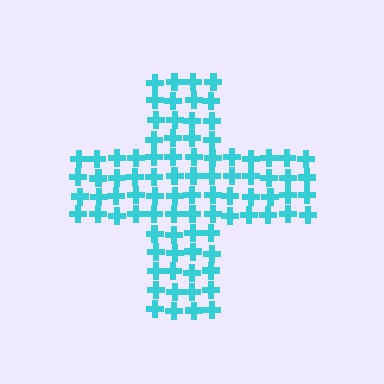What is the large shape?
The large shape is a cross.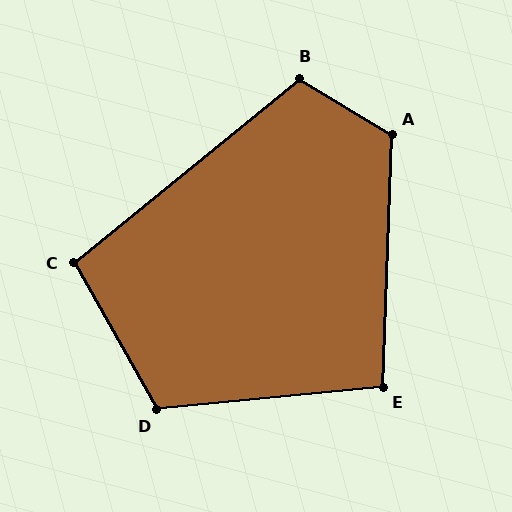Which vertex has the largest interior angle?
A, at approximately 119 degrees.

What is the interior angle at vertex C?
Approximately 100 degrees (obtuse).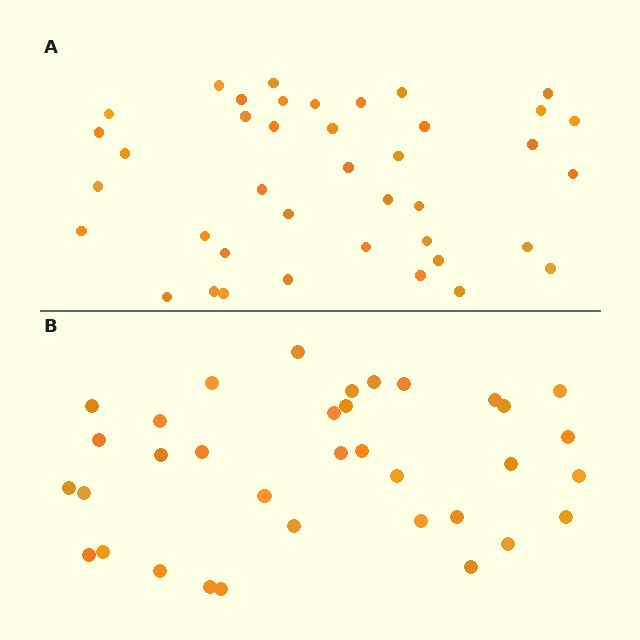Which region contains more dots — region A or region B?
Region A (the top region) has more dots.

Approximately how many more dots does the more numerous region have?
Region A has about 5 more dots than region B.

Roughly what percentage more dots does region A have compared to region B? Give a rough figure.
About 15% more.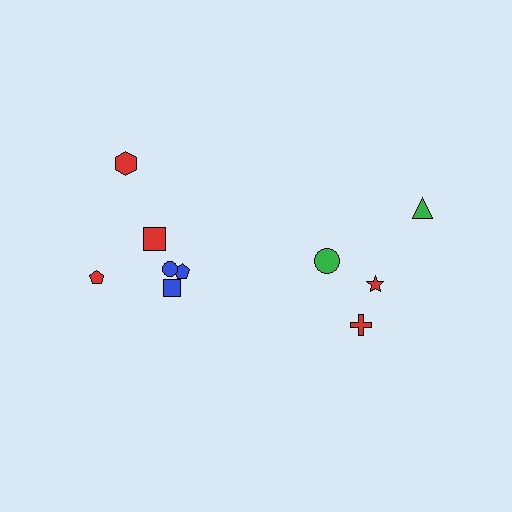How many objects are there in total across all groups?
There are 10 objects.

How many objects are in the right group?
There are 4 objects.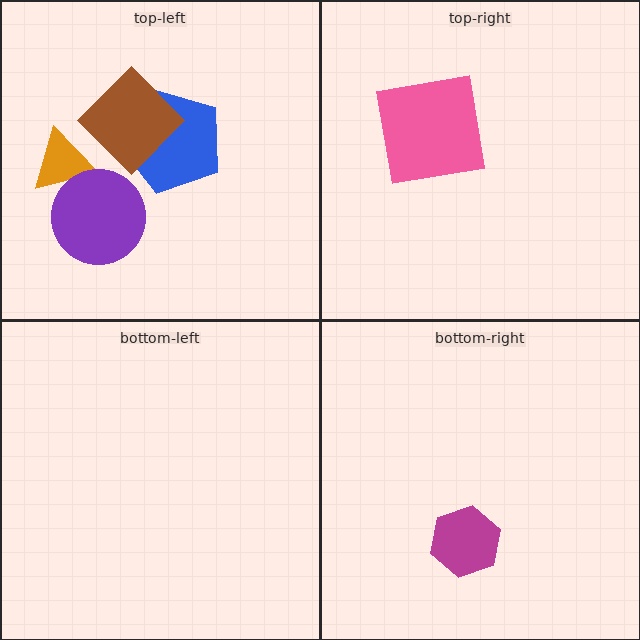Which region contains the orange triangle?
The top-left region.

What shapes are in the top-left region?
The orange triangle, the blue pentagon, the purple circle, the brown diamond.